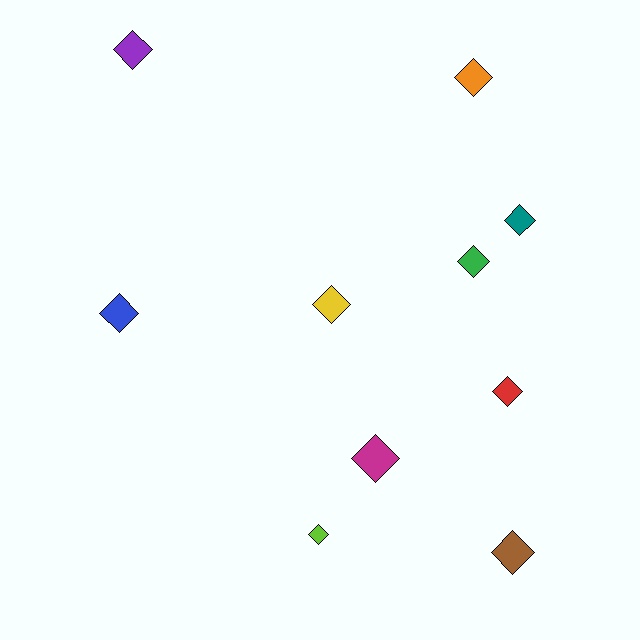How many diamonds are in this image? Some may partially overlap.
There are 10 diamonds.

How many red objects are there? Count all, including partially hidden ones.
There is 1 red object.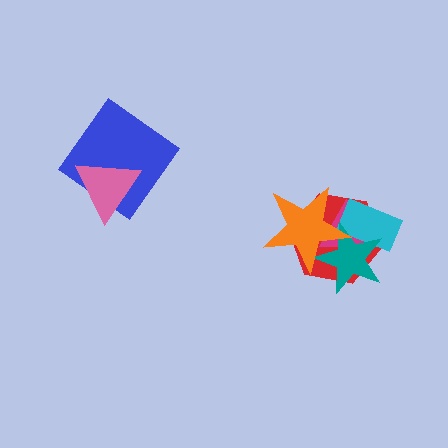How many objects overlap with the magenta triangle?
4 objects overlap with the magenta triangle.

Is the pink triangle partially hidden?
No, no other shape covers it.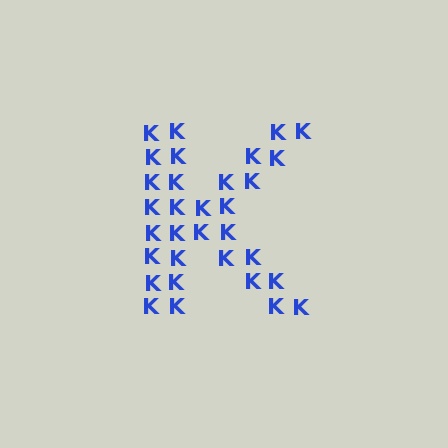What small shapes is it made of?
It is made of small letter K's.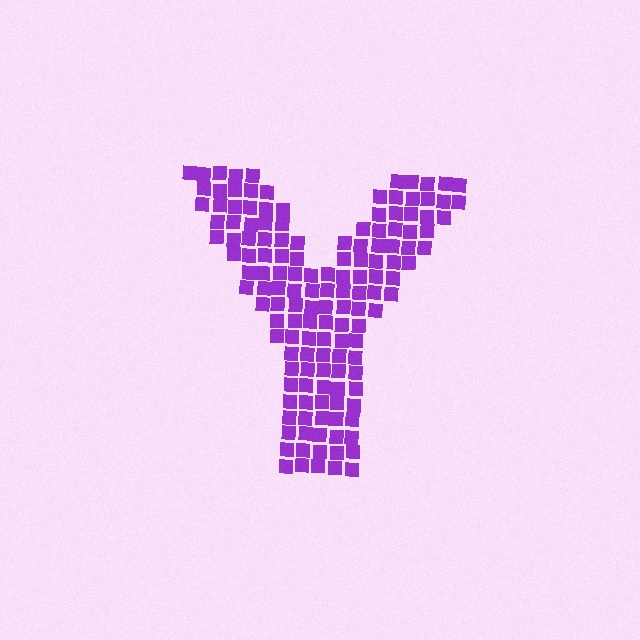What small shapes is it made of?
It is made of small squares.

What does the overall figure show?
The overall figure shows the letter Y.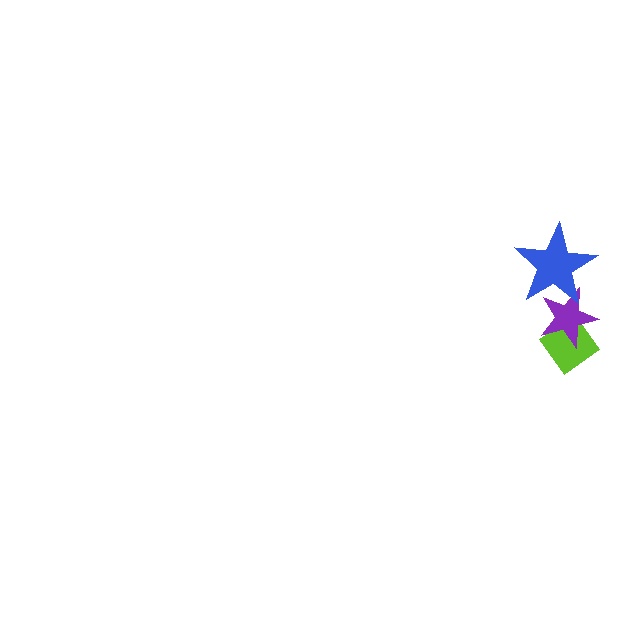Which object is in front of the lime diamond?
The purple star is in front of the lime diamond.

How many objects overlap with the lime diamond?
1 object overlaps with the lime diamond.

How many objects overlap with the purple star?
2 objects overlap with the purple star.